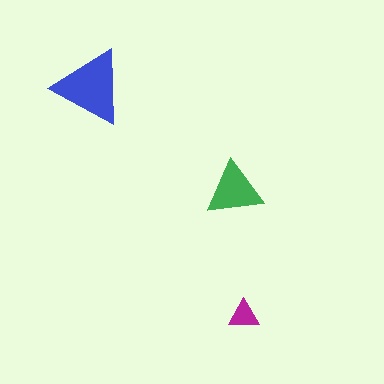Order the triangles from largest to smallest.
the blue one, the green one, the magenta one.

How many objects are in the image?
There are 3 objects in the image.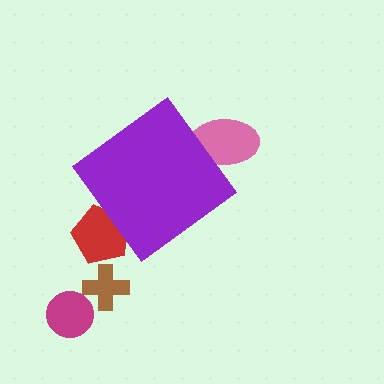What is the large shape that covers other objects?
A purple diamond.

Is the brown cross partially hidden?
No, the brown cross is fully visible.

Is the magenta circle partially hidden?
No, the magenta circle is fully visible.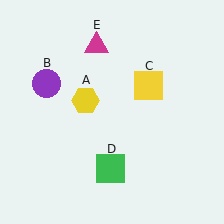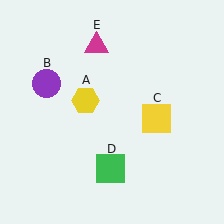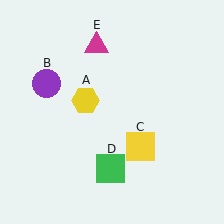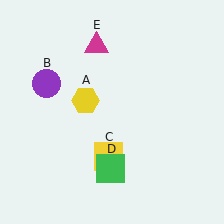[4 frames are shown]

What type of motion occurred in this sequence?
The yellow square (object C) rotated clockwise around the center of the scene.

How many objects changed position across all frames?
1 object changed position: yellow square (object C).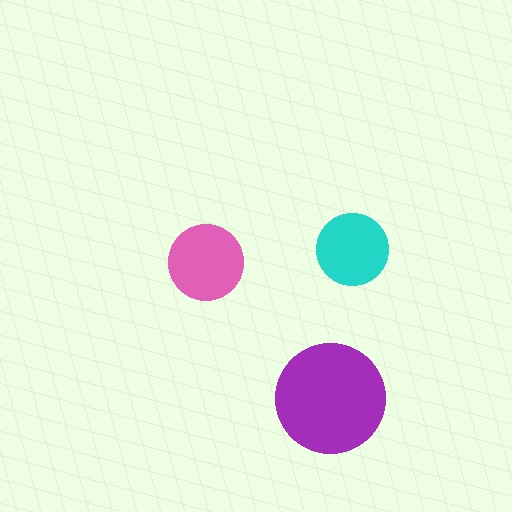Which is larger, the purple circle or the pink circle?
The purple one.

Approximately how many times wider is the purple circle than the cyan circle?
About 1.5 times wider.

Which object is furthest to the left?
The pink circle is leftmost.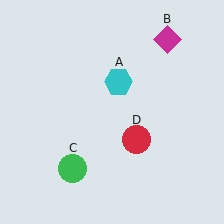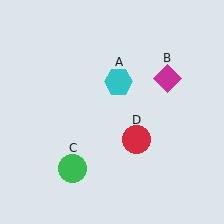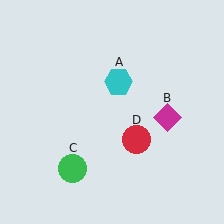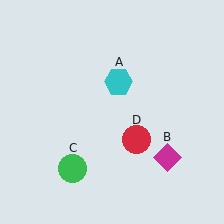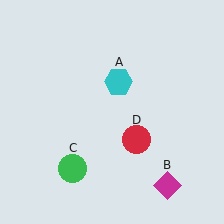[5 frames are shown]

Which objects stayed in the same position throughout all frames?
Cyan hexagon (object A) and green circle (object C) and red circle (object D) remained stationary.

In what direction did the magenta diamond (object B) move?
The magenta diamond (object B) moved down.